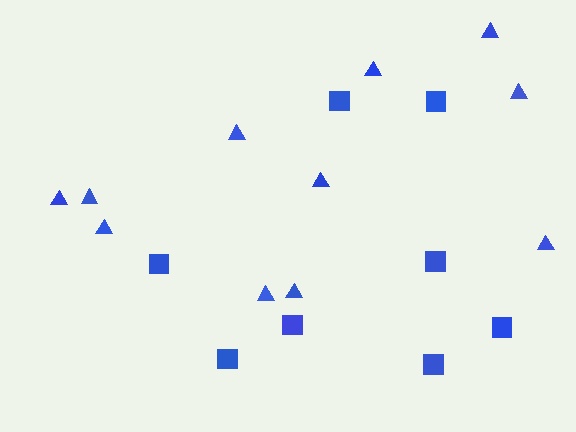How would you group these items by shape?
There are 2 groups: one group of squares (8) and one group of triangles (11).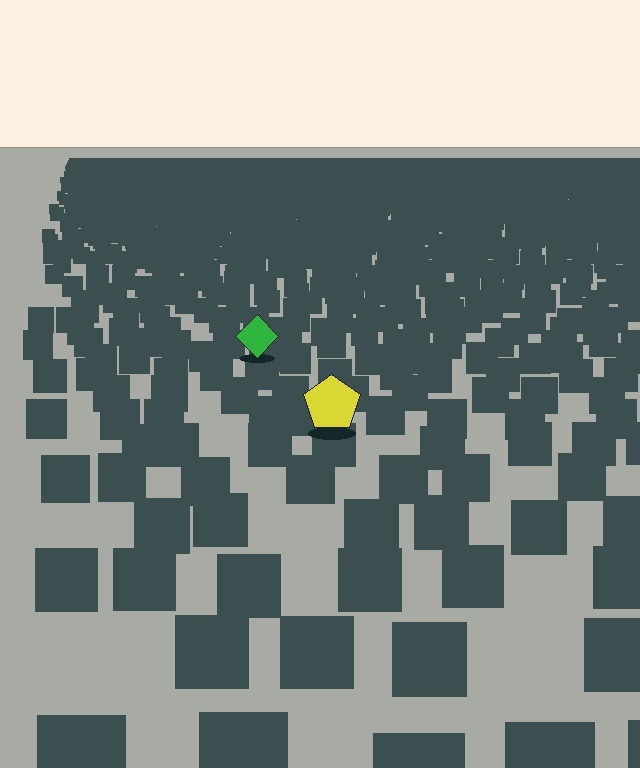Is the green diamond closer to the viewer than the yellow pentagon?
No. The yellow pentagon is closer — you can tell from the texture gradient: the ground texture is coarser near it.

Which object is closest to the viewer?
The yellow pentagon is closest. The texture marks near it are larger and more spread out.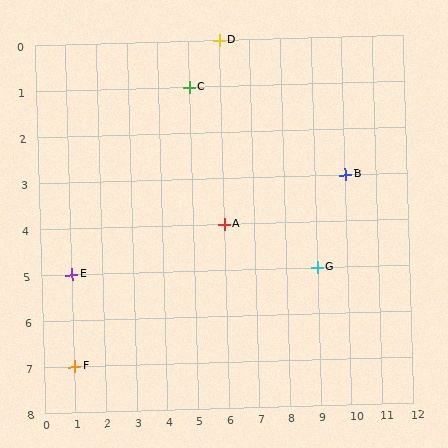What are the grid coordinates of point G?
Point G is at grid coordinates (9, 5).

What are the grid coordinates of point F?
Point F is at grid coordinates (1, 7).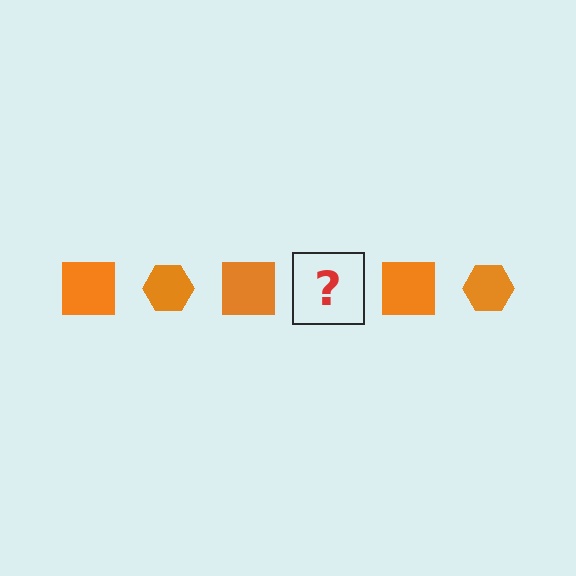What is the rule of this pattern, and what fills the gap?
The rule is that the pattern cycles through square, hexagon shapes in orange. The gap should be filled with an orange hexagon.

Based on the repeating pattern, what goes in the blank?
The blank should be an orange hexagon.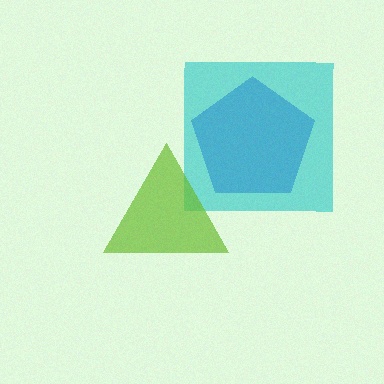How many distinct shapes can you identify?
There are 3 distinct shapes: a blue pentagon, a cyan square, a lime triangle.